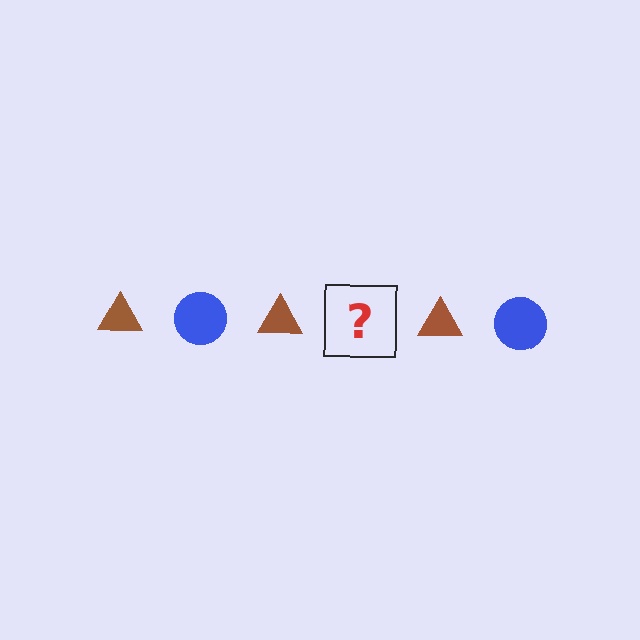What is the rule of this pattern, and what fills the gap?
The rule is that the pattern alternates between brown triangle and blue circle. The gap should be filled with a blue circle.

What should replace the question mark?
The question mark should be replaced with a blue circle.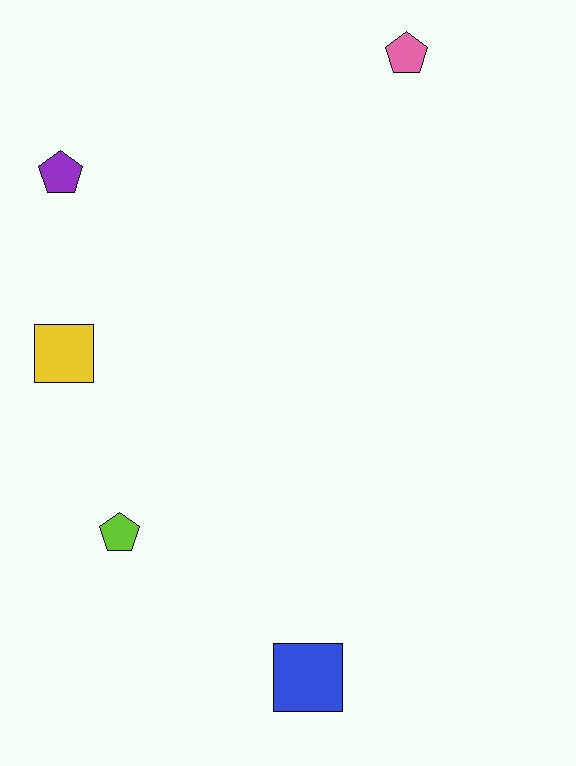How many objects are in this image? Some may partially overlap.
There are 5 objects.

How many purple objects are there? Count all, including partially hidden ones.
There is 1 purple object.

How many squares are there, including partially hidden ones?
There are 2 squares.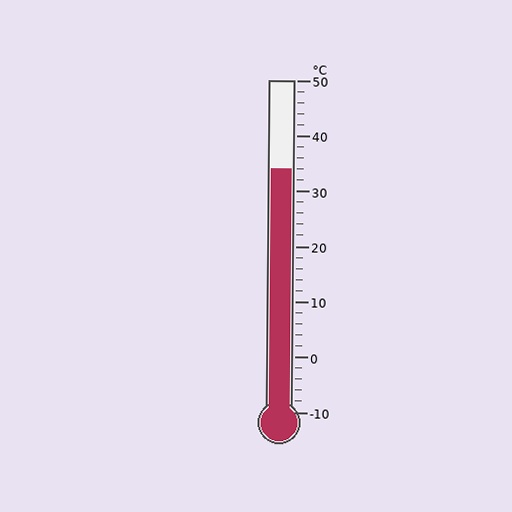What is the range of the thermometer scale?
The thermometer scale ranges from -10°C to 50°C.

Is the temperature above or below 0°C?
The temperature is above 0°C.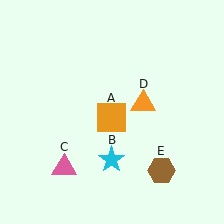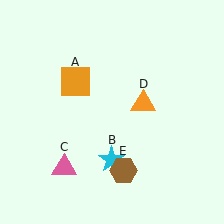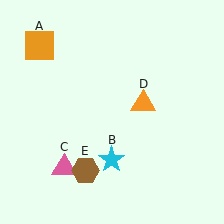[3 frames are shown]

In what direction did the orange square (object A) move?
The orange square (object A) moved up and to the left.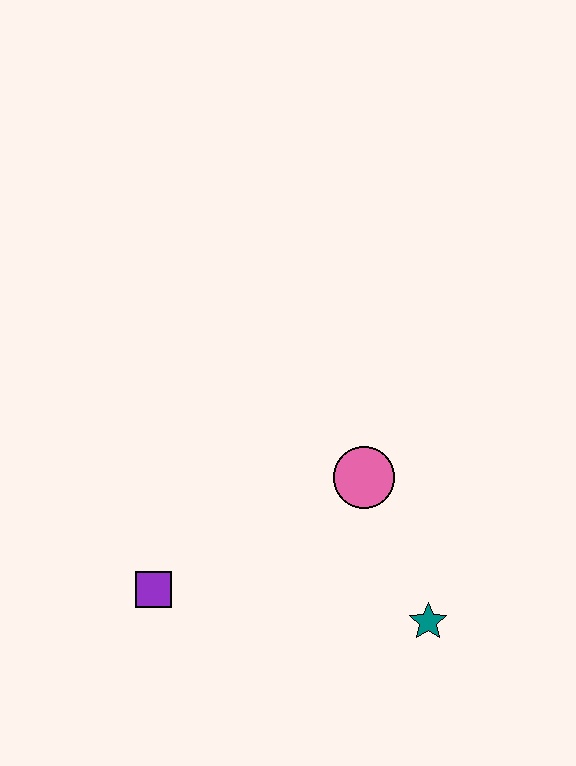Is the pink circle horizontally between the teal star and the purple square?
Yes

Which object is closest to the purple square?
The pink circle is closest to the purple square.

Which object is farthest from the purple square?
The teal star is farthest from the purple square.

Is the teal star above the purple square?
No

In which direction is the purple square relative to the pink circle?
The purple square is to the left of the pink circle.